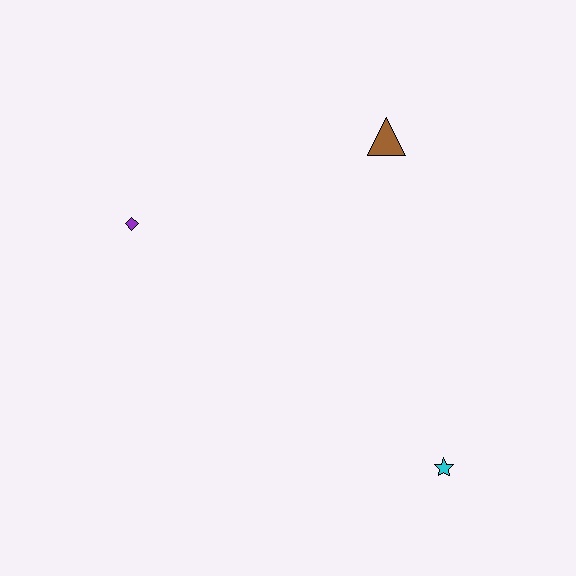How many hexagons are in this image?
There are no hexagons.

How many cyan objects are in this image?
There is 1 cyan object.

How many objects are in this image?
There are 3 objects.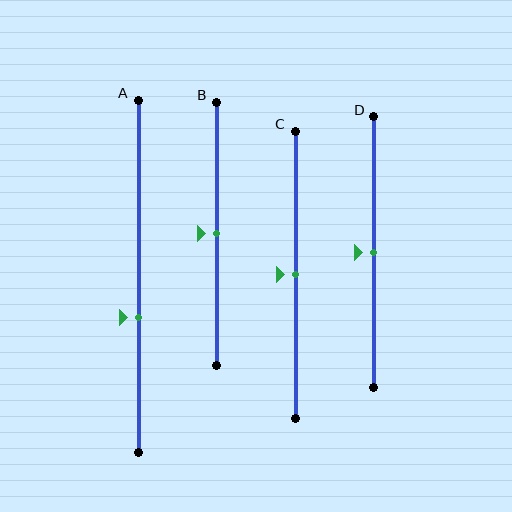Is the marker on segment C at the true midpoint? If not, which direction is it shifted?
Yes, the marker on segment C is at the true midpoint.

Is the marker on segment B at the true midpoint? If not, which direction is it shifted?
Yes, the marker on segment B is at the true midpoint.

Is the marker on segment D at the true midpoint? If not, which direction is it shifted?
Yes, the marker on segment D is at the true midpoint.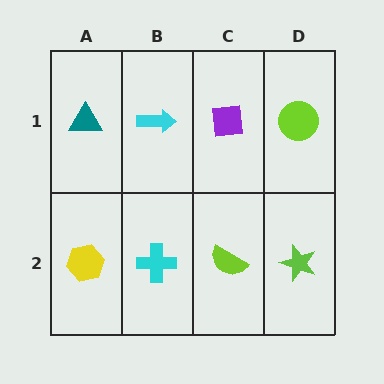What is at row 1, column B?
A cyan arrow.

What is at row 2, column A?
A yellow hexagon.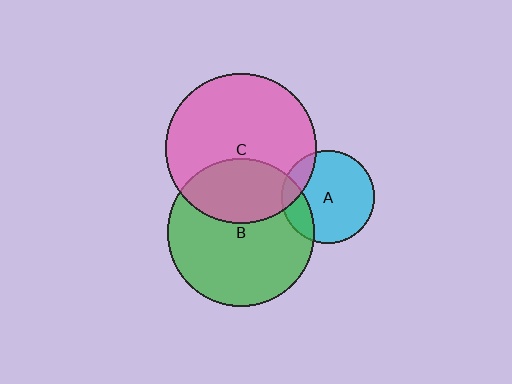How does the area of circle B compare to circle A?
Approximately 2.5 times.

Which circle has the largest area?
Circle C (pink).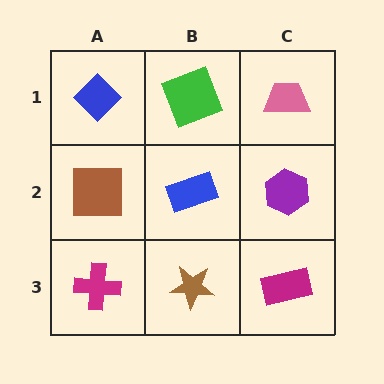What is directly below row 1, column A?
A brown square.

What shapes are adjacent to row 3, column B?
A blue rectangle (row 2, column B), a magenta cross (row 3, column A), a magenta rectangle (row 3, column C).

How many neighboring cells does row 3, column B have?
3.